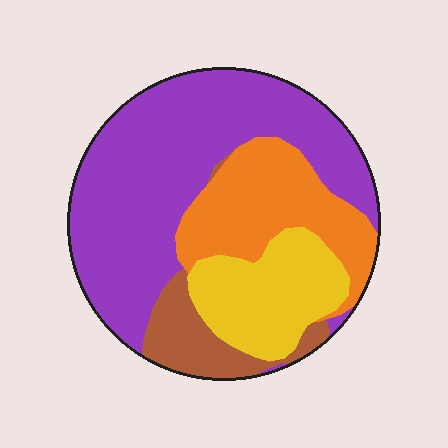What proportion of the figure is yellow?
Yellow takes up about one sixth (1/6) of the figure.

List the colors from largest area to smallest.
From largest to smallest: purple, orange, yellow, brown.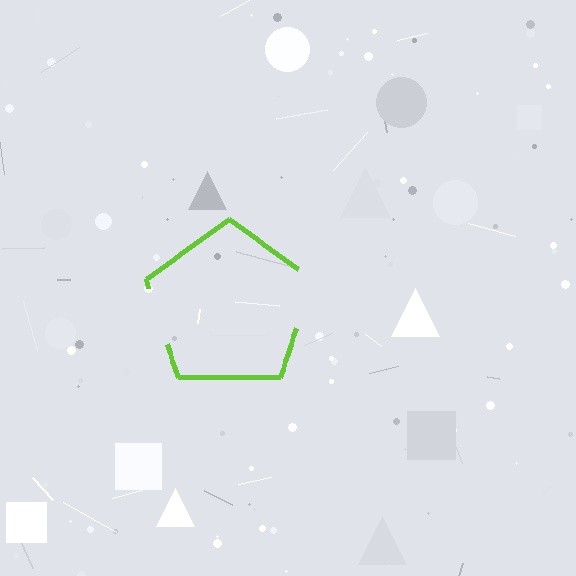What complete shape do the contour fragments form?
The contour fragments form a pentagon.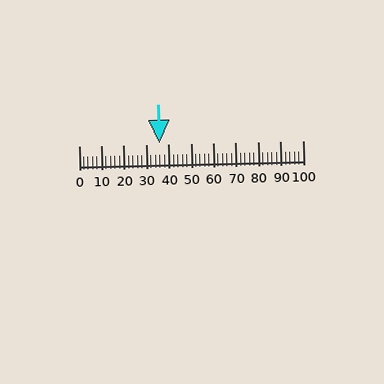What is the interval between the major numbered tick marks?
The major tick marks are spaced 10 units apart.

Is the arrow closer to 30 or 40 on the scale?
The arrow is closer to 40.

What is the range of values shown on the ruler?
The ruler shows values from 0 to 100.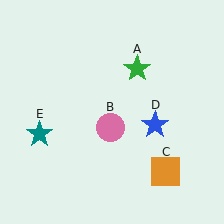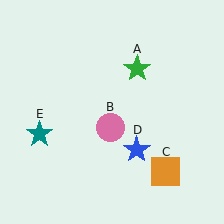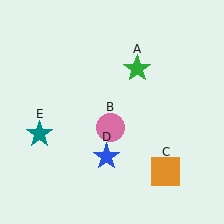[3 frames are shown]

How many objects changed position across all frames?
1 object changed position: blue star (object D).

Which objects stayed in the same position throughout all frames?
Green star (object A) and pink circle (object B) and orange square (object C) and teal star (object E) remained stationary.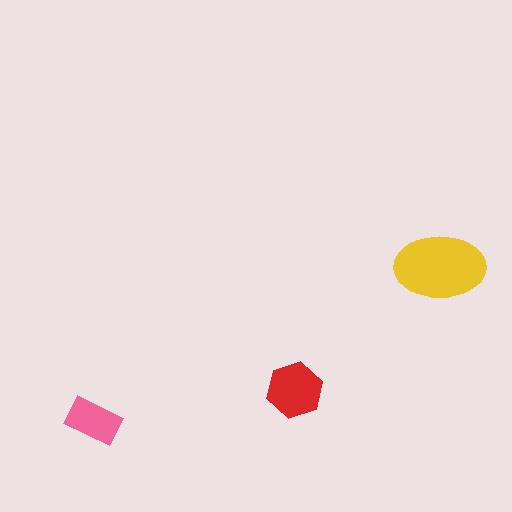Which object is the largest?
The yellow ellipse.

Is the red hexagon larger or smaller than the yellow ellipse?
Smaller.